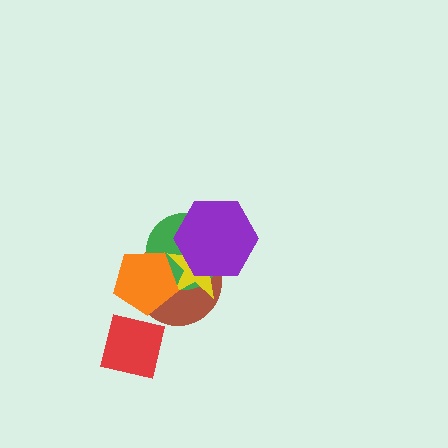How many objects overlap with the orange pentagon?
3 objects overlap with the orange pentagon.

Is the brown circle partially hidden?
Yes, it is partially covered by another shape.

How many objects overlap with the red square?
0 objects overlap with the red square.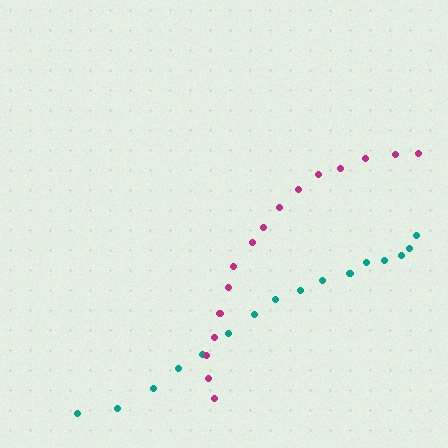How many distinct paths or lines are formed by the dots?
There are 2 distinct paths.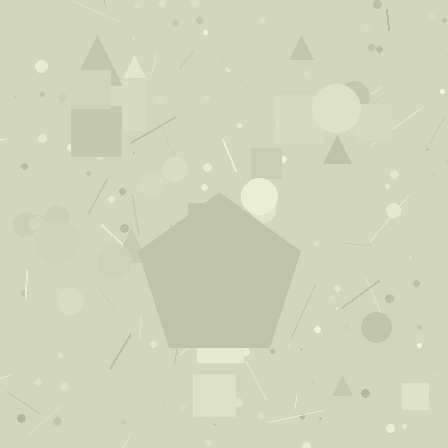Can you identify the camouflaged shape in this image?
The camouflaged shape is a pentagon.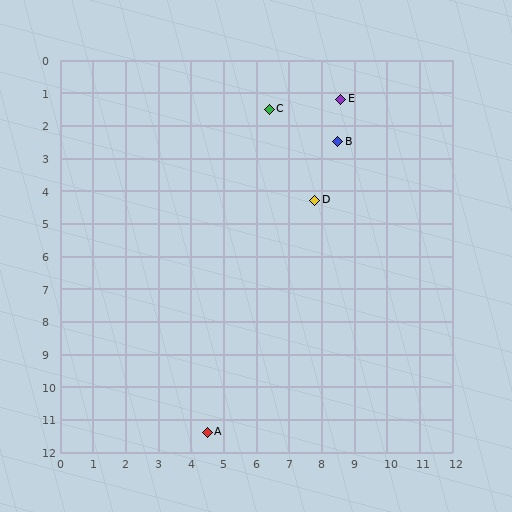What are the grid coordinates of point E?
Point E is at approximately (8.6, 1.2).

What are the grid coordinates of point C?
Point C is at approximately (6.4, 1.5).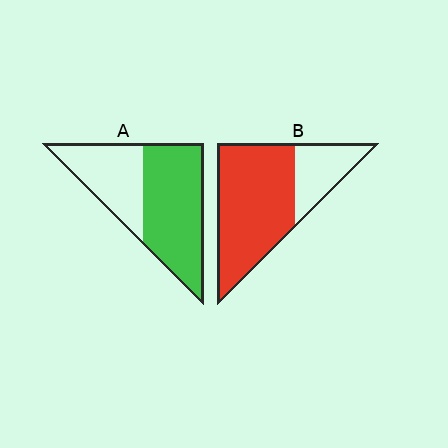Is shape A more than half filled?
Yes.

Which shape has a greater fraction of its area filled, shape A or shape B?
Shape B.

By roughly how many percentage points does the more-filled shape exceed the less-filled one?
By roughly 10 percentage points (B over A).